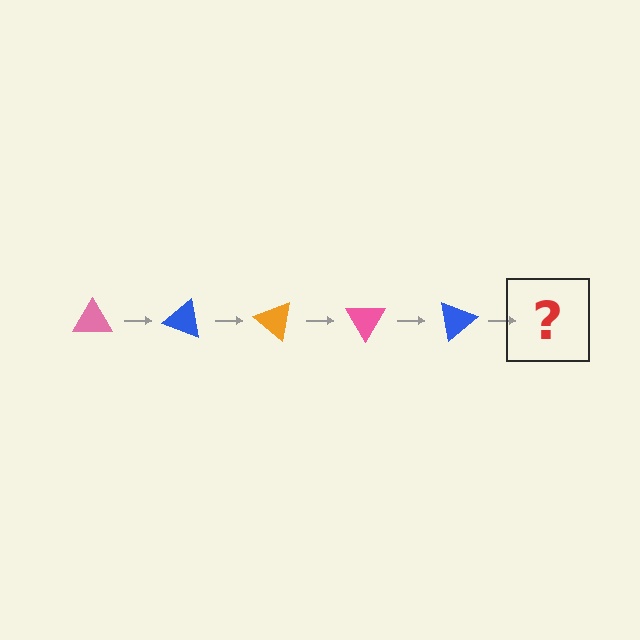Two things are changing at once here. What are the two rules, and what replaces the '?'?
The two rules are that it rotates 20 degrees each step and the color cycles through pink, blue, and orange. The '?' should be an orange triangle, rotated 100 degrees from the start.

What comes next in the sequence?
The next element should be an orange triangle, rotated 100 degrees from the start.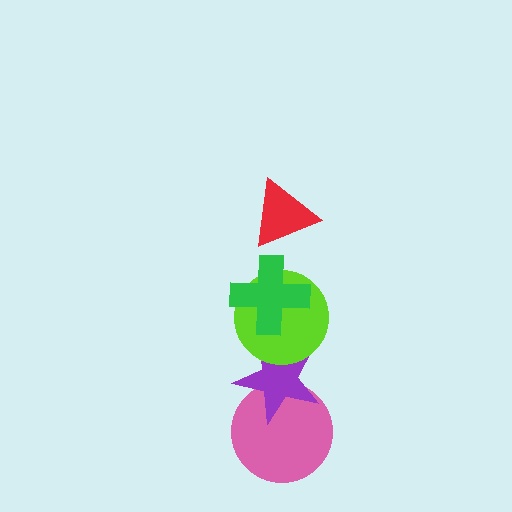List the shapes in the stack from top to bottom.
From top to bottom: the red triangle, the green cross, the lime circle, the purple star, the pink circle.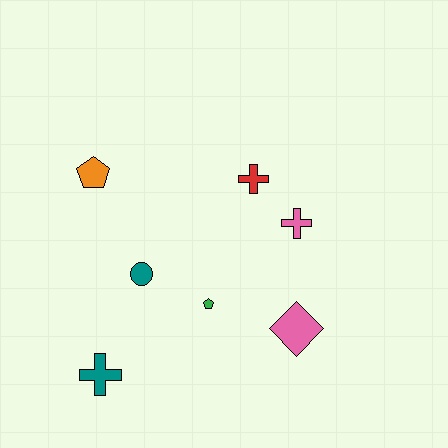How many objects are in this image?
There are 7 objects.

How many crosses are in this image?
There are 3 crosses.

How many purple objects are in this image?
There are no purple objects.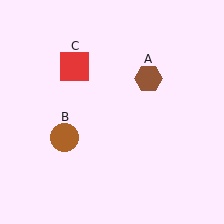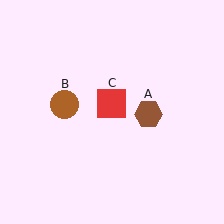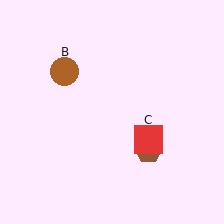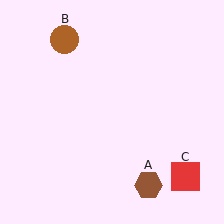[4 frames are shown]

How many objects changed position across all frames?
3 objects changed position: brown hexagon (object A), brown circle (object B), red square (object C).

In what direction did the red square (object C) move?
The red square (object C) moved down and to the right.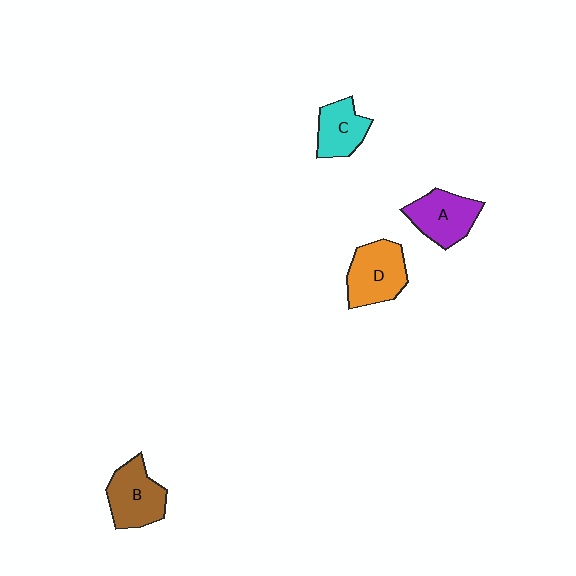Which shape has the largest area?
Shape D (orange).